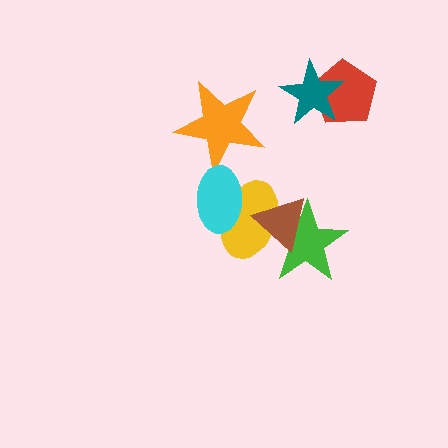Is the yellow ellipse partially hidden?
Yes, it is partially covered by another shape.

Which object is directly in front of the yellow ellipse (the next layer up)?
The brown triangle is directly in front of the yellow ellipse.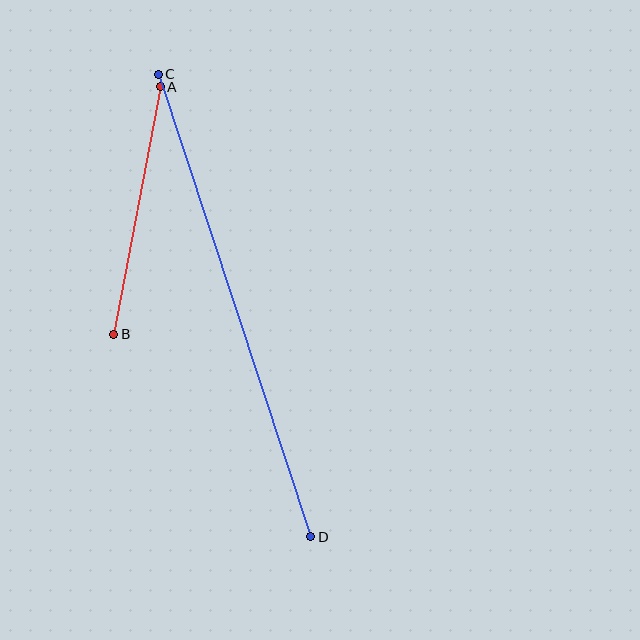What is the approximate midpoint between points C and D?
The midpoint is at approximately (235, 306) pixels.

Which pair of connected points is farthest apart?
Points C and D are farthest apart.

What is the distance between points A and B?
The distance is approximately 251 pixels.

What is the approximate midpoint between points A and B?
The midpoint is at approximately (137, 211) pixels.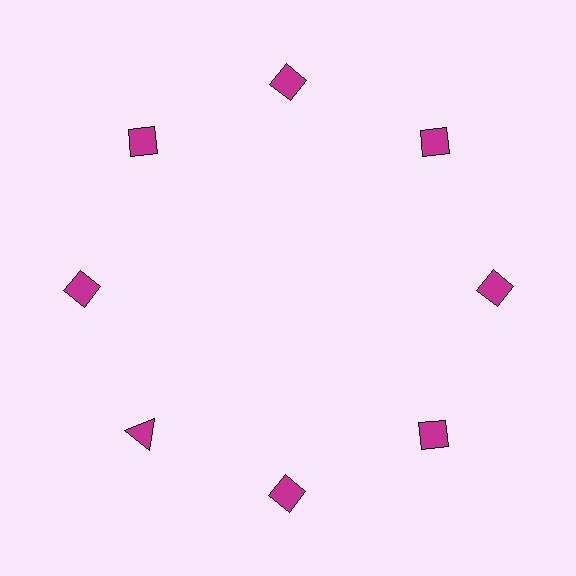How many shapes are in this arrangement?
There are 8 shapes arranged in a ring pattern.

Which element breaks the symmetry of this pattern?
The magenta triangle at roughly the 8 o'clock position breaks the symmetry. All other shapes are magenta diamonds.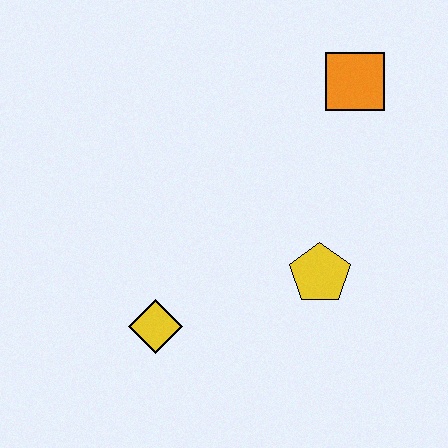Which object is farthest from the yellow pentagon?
The orange square is farthest from the yellow pentagon.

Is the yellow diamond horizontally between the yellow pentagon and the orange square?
No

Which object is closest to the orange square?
The yellow pentagon is closest to the orange square.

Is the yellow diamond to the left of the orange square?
Yes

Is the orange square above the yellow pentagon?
Yes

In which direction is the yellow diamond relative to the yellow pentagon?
The yellow diamond is to the left of the yellow pentagon.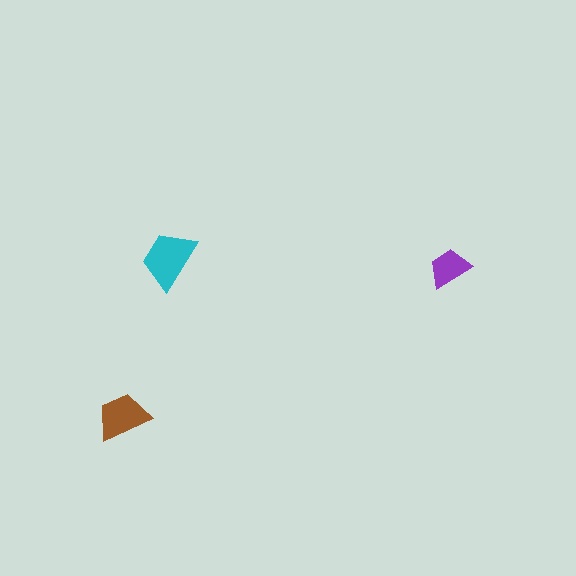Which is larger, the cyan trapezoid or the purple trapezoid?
The cyan one.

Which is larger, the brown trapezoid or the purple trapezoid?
The brown one.